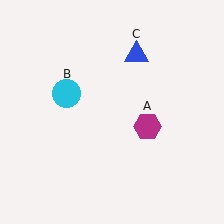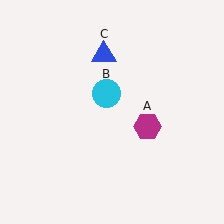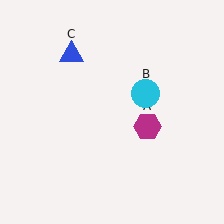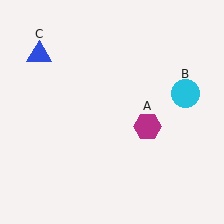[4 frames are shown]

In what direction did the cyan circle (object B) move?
The cyan circle (object B) moved right.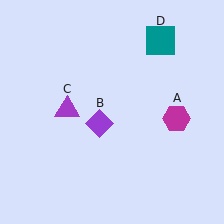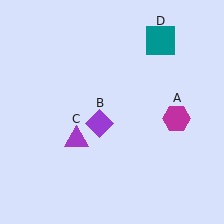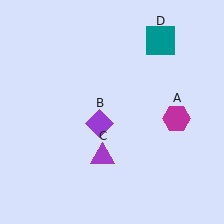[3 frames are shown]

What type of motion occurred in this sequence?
The purple triangle (object C) rotated counterclockwise around the center of the scene.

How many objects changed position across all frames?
1 object changed position: purple triangle (object C).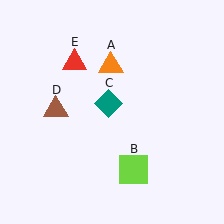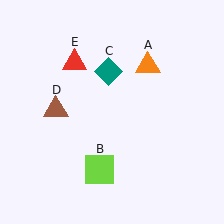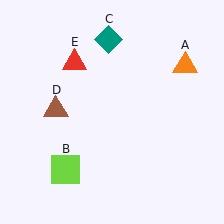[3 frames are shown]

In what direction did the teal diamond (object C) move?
The teal diamond (object C) moved up.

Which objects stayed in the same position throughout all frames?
Brown triangle (object D) and red triangle (object E) remained stationary.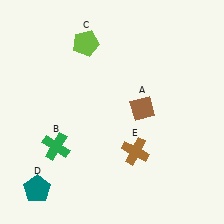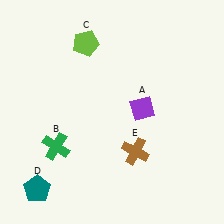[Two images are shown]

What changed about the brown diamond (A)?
In Image 1, A is brown. In Image 2, it changed to purple.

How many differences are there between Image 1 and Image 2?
There is 1 difference between the two images.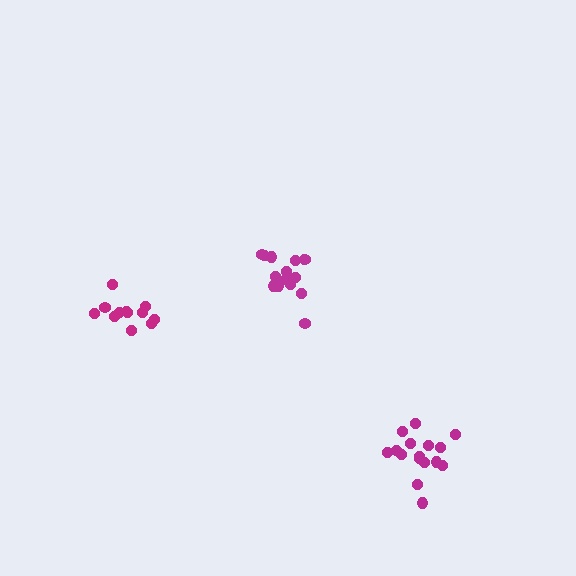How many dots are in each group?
Group 1: 16 dots, Group 2: 15 dots, Group 3: 12 dots (43 total).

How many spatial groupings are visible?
There are 3 spatial groupings.